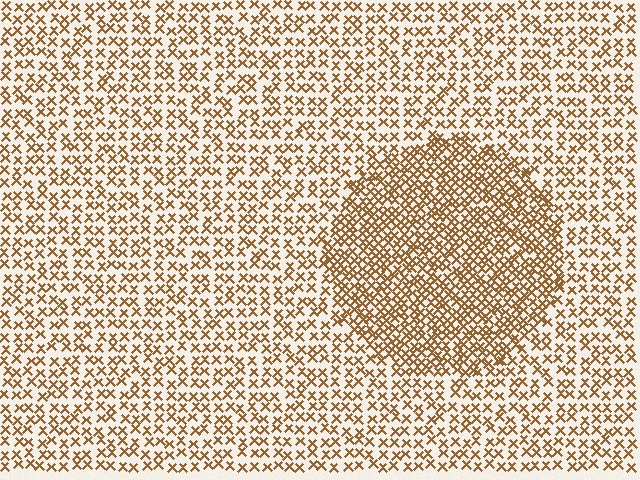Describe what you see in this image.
The image contains small brown elements arranged at two different densities. A circle-shaped region is visible where the elements are more densely packed than the surrounding area.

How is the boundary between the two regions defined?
The boundary is defined by a change in element density (approximately 1.9x ratio). All elements are the same color, size, and shape.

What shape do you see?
I see a circle.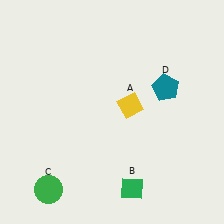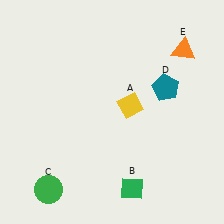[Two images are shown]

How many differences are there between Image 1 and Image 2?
There is 1 difference between the two images.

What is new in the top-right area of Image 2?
An orange triangle (E) was added in the top-right area of Image 2.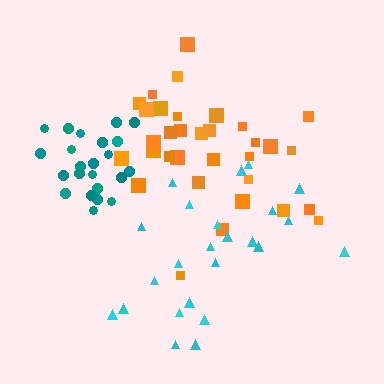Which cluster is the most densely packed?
Teal.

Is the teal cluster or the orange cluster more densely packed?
Teal.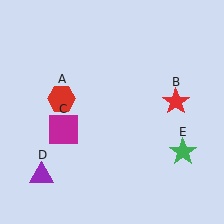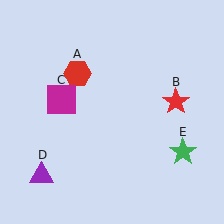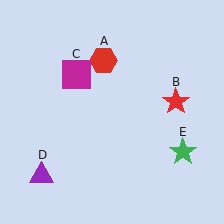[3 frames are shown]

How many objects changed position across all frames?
2 objects changed position: red hexagon (object A), magenta square (object C).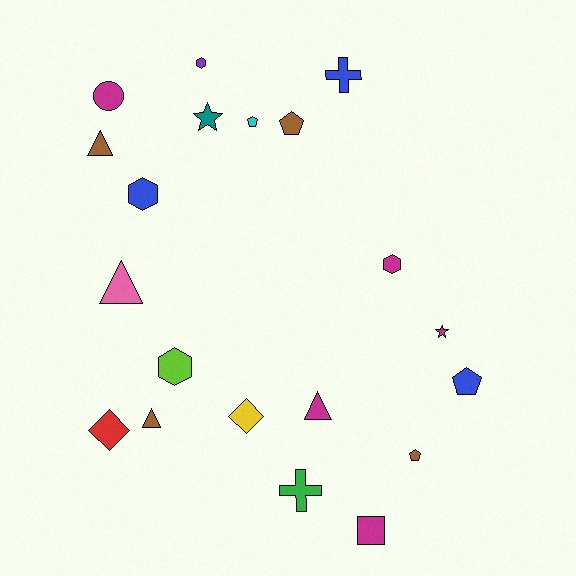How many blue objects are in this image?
There are 3 blue objects.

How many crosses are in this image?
There are 2 crosses.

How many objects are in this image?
There are 20 objects.